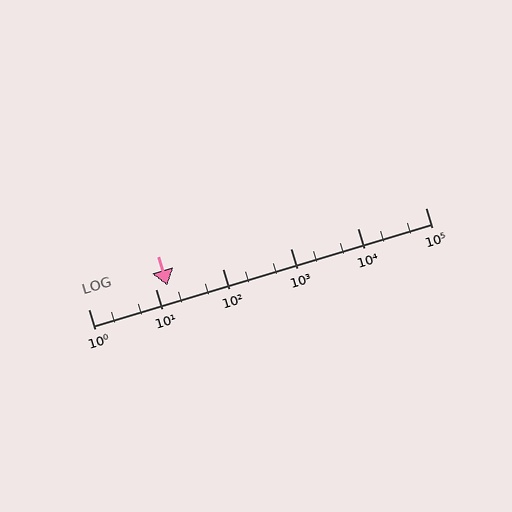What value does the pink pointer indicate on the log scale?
The pointer indicates approximately 15.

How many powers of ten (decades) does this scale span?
The scale spans 5 decades, from 1 to 100000.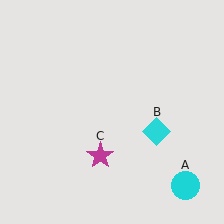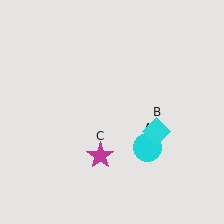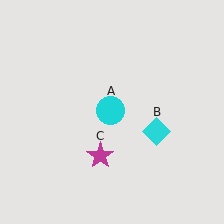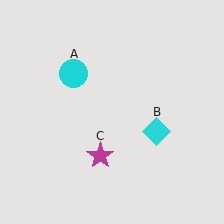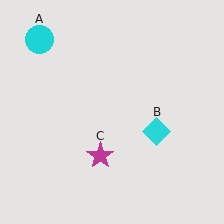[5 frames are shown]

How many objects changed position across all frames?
1 object changed position: cyan circle (object A).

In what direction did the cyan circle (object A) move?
The cyan circle (object A) moved up and to the left.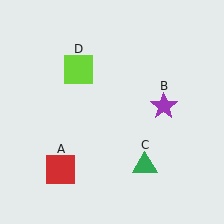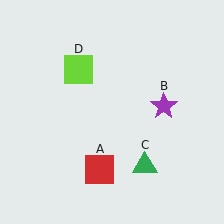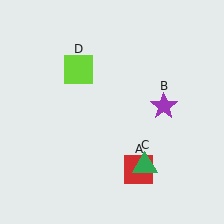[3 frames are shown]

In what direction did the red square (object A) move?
The red square (object A) moved right.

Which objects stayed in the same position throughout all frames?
Purple star (object B) and green triangle (object C) and lime square (object D) remained stationary.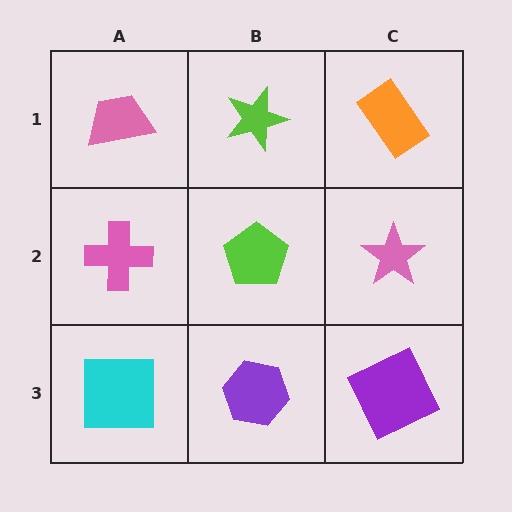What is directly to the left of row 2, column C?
A lime pentagon.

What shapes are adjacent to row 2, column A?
A pink trapezoid (row 1, column A), a cyan square (row 3, column A), a lime pentagon (row 2, column B).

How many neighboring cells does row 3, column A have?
2.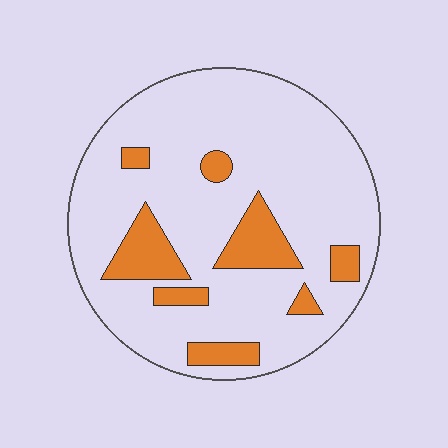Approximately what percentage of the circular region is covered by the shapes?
Approximately 15%.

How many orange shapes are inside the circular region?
8.